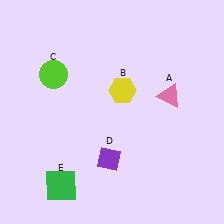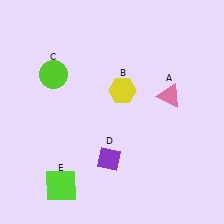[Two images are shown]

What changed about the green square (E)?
In Image 1, E is green. In Image 2, it changed to lime.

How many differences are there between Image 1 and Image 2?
There is 1 difference between the two images.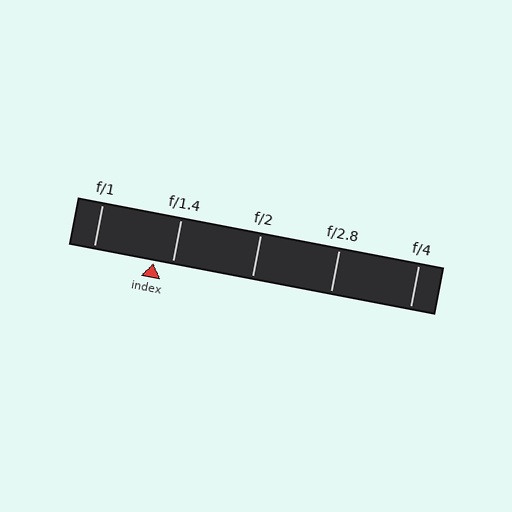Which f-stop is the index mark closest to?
The index mark is closest to f/1.4.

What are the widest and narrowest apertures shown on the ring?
The widest aperture shown is f/1 and the narrowest is f/4.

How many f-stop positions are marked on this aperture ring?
There are 5 f-stop positions marked.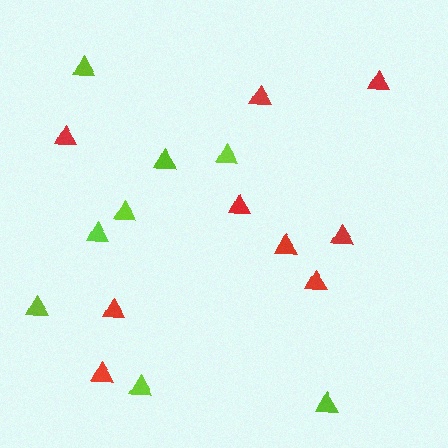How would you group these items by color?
There are 2 groups: one group of red triangles (9) and one group of lime triangles (8).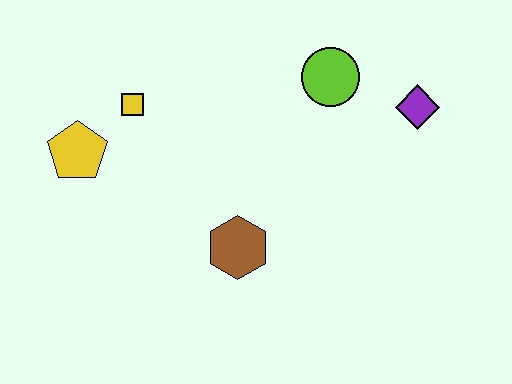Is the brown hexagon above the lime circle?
No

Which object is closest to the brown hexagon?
The yellow square is closest to the brown hexagon.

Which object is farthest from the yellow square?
The purple diamond is farthest from the yellow square.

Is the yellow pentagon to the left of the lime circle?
Yes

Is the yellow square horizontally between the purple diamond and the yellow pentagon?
Yes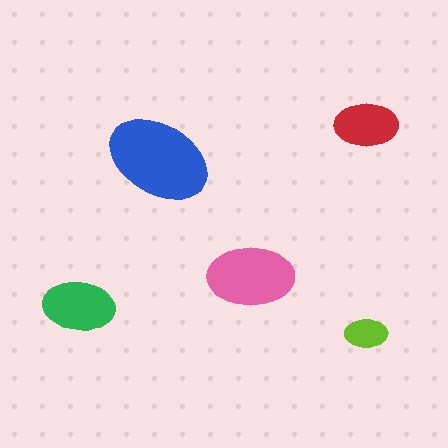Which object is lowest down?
The lime ellipse is bottommost.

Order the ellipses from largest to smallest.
the blue one, the pink one, the green one, the red one, the lime one.